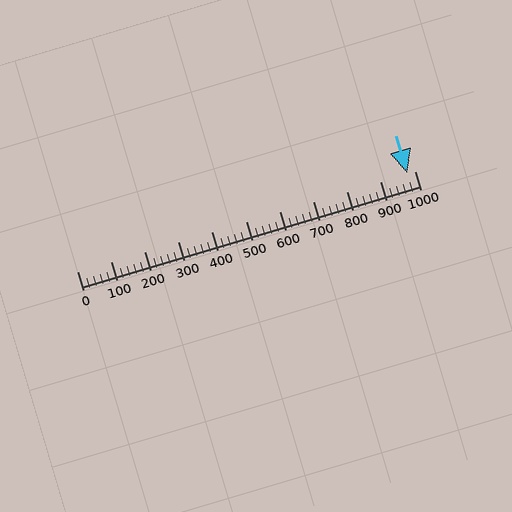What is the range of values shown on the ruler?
The ruler shows values from 0 to 1000.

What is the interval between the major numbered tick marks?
The major tick marks are spaced 100 units apart.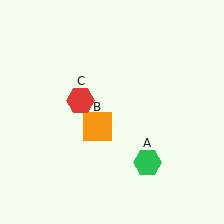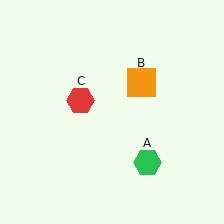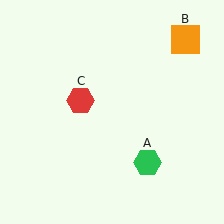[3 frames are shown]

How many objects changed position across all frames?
1 object changed position: orange square (object B).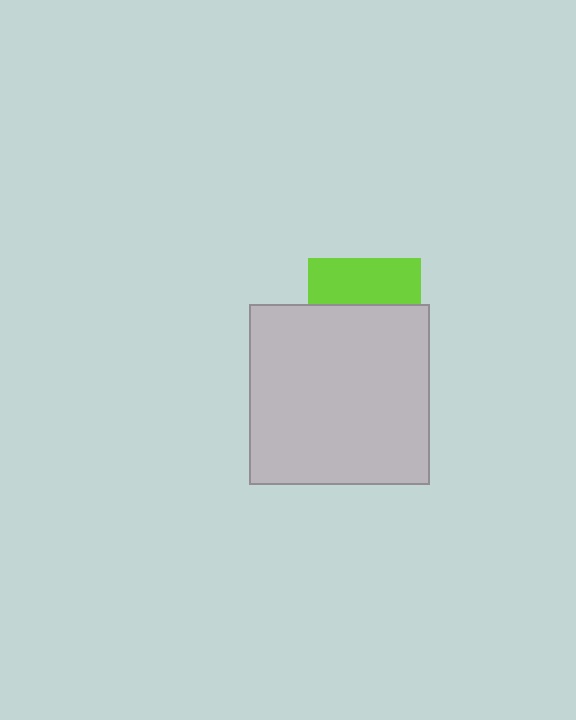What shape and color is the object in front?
The object in front is a light gray rectangle.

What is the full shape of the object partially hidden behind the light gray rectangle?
The partially hidden object is a lime square.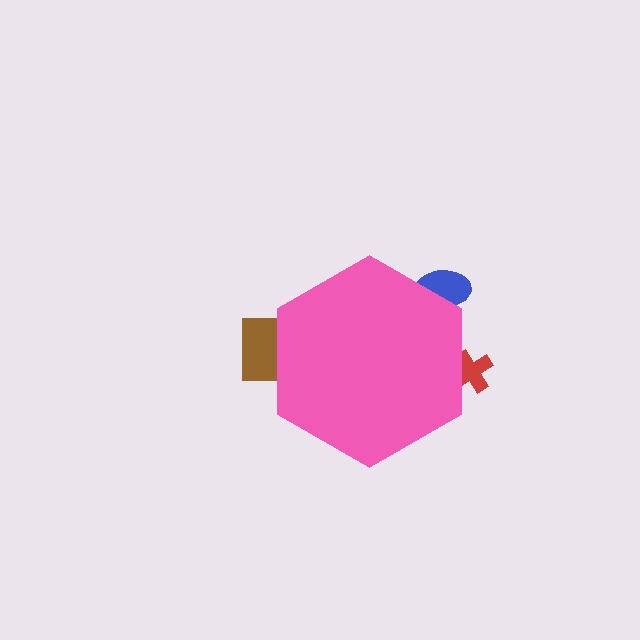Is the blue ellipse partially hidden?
Yes, the blue ellipse is partially hidden behind the pink hexagon.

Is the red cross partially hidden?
Yes, the red cross is partially hidden behind the pink hexagon.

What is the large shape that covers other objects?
A pink hexagon.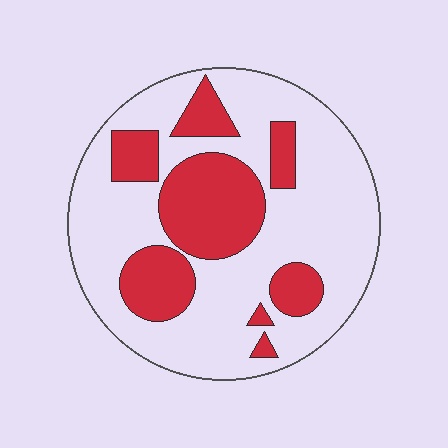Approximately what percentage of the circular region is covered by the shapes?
Approximately 30%.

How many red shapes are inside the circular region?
8.